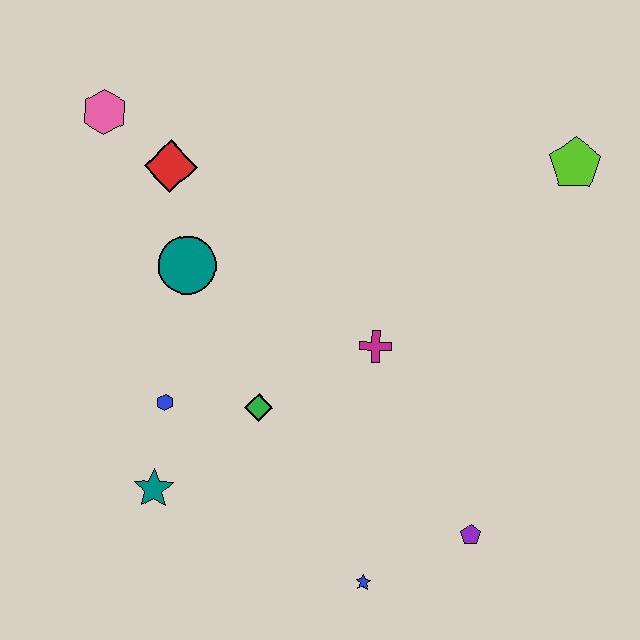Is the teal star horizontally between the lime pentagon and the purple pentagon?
No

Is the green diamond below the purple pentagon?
No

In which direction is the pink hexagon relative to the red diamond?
The pink hexagon is to the left of the red diamond.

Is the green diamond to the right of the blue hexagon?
Yes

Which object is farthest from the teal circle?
The lime pentagon is farthest from the teal circle.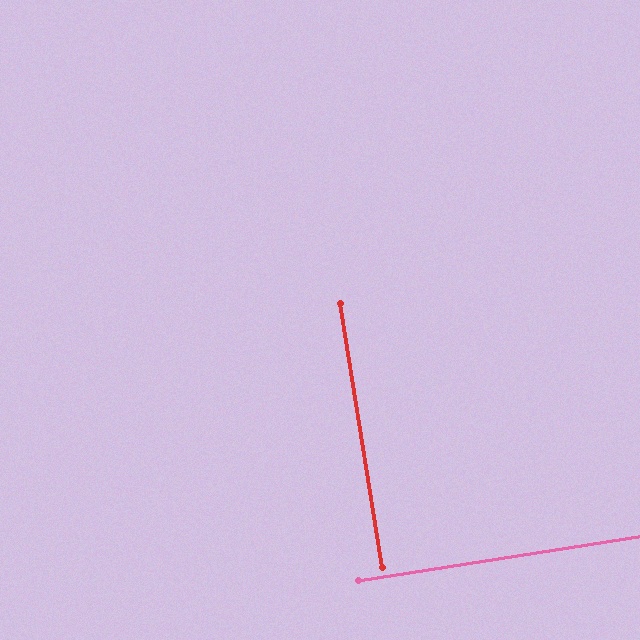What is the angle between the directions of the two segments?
Approximately 90 degrees.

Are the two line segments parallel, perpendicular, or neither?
Perpendicular — they meet at approximately 90°.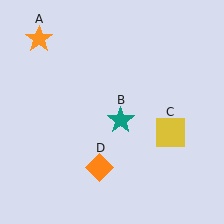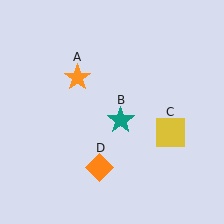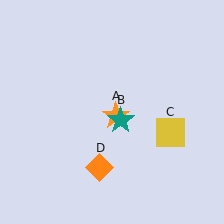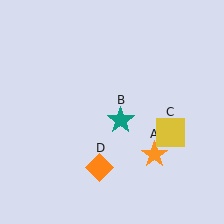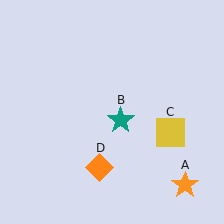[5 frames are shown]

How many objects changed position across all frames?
1 object changed position: orange star (object A).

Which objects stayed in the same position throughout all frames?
Teal star (object B) and yellow square (object C) and orange diamond (object D) remained stationary.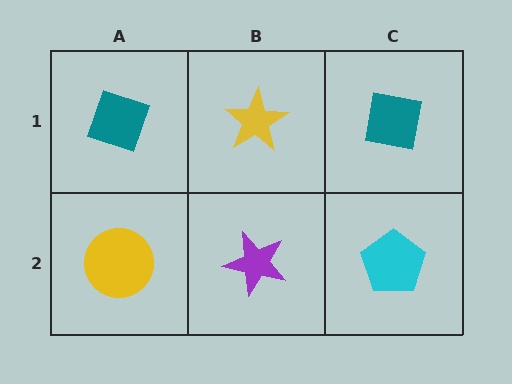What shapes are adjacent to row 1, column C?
A cyan pentagon (row 2, column C), a yellow star (row 1, column B).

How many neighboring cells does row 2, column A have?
2.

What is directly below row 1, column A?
A yellow circle.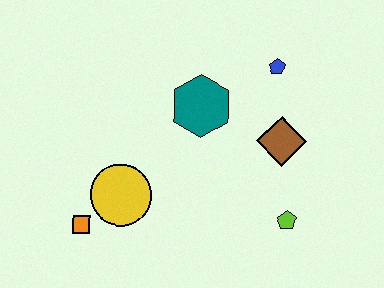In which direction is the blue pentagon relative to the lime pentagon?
The blue pentagon is above the lime pentagon.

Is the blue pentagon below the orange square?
No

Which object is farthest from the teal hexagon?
The orange square is farthest from the teal hexagon.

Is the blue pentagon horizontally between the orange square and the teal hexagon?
No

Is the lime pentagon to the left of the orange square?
No